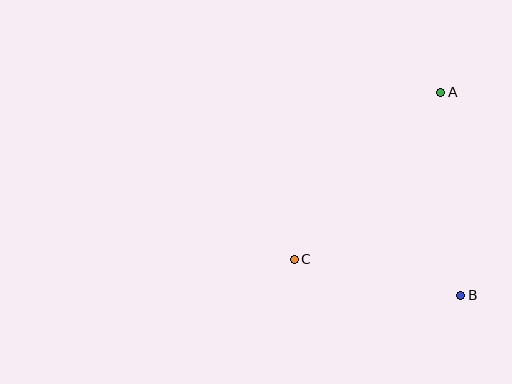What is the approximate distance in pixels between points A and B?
The distance between A and B is approximately 204 pixels.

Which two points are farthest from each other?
Points A and C are farthest from each other.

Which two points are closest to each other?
Points B and C are closest to each other.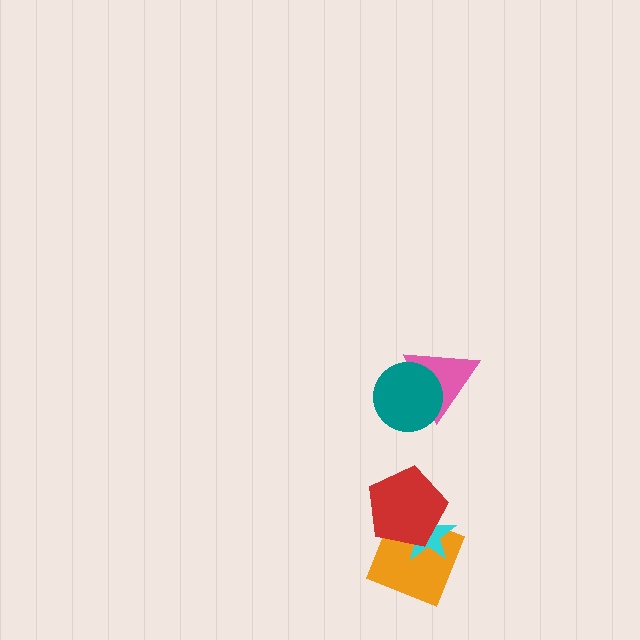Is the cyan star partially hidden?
Yes, it is partially covered by another shape.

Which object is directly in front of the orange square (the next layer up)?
The cyan star is directly in front of the orange square.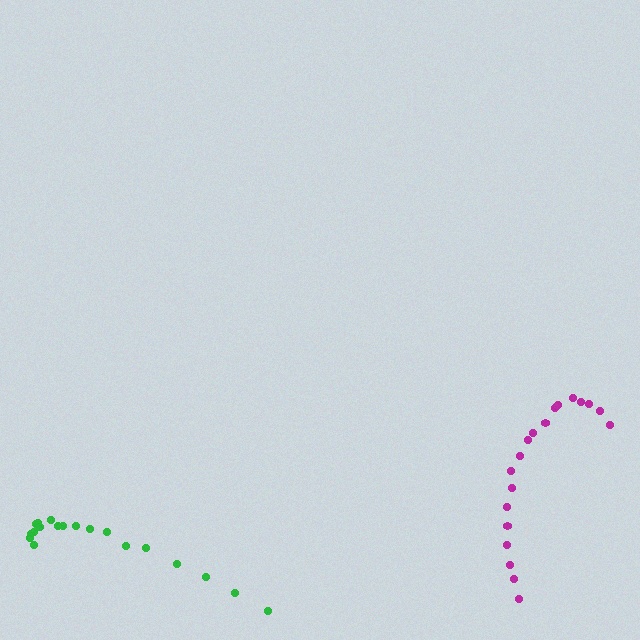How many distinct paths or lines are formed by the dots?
There are 2 distinct paths.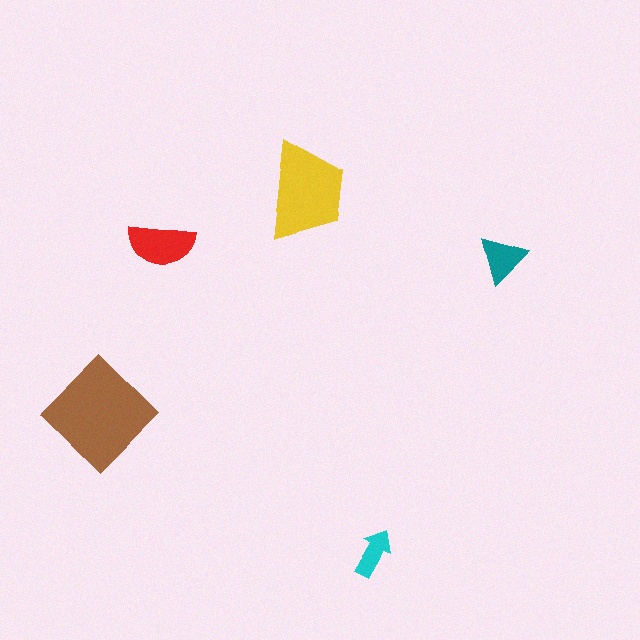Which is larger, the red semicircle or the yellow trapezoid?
The yellow trapezoid.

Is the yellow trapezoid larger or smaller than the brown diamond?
Smaller.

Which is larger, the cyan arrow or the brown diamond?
The brown diamond.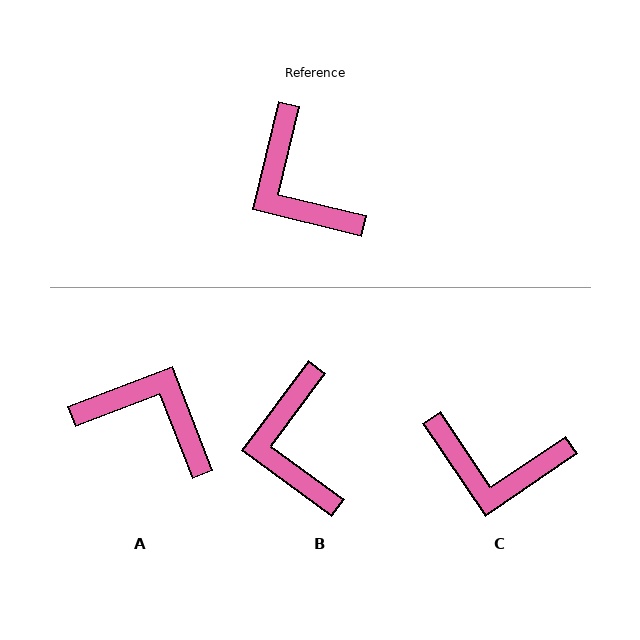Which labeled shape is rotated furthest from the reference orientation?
A, about 145 degrees away.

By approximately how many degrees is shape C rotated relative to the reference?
Approximately 48 degrees counter-clockwise.